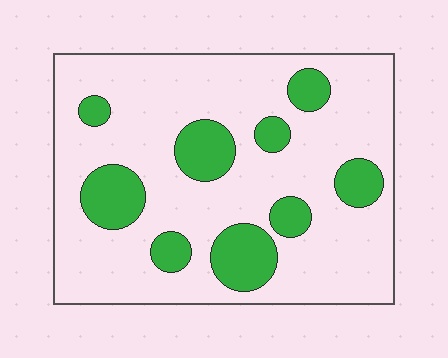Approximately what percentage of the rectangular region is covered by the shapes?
Approximately 20%.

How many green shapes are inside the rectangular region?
9.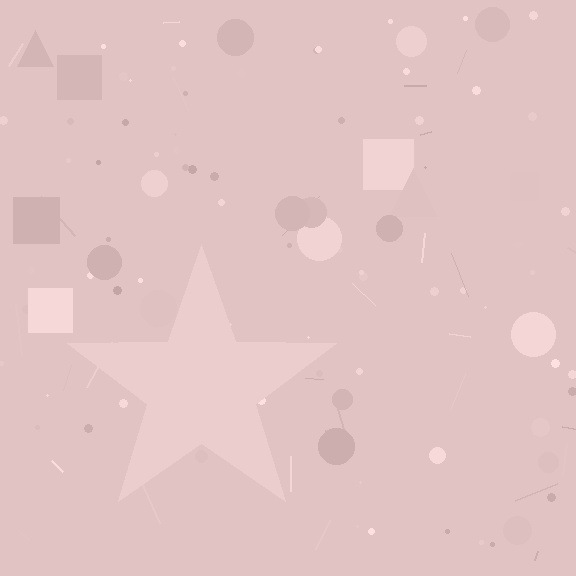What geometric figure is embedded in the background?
A star is embedded in the background.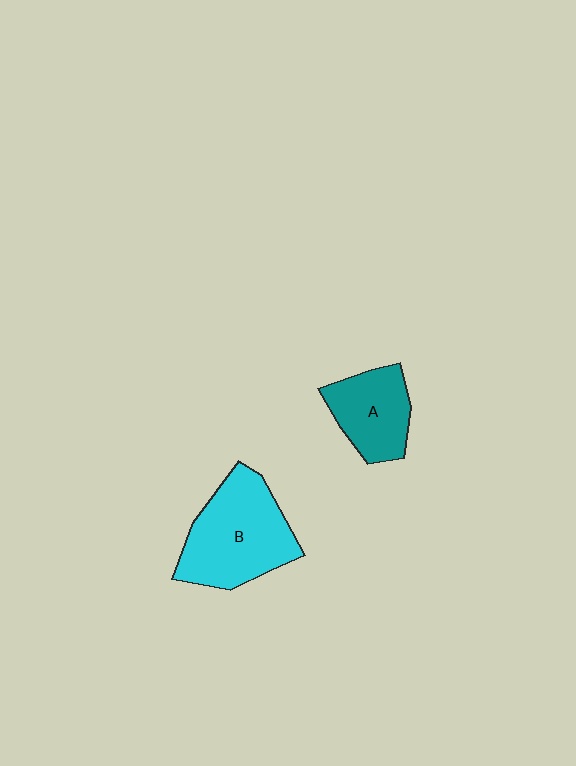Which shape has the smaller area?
Shape A (teal).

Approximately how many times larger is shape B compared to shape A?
Approximately 1.6 times.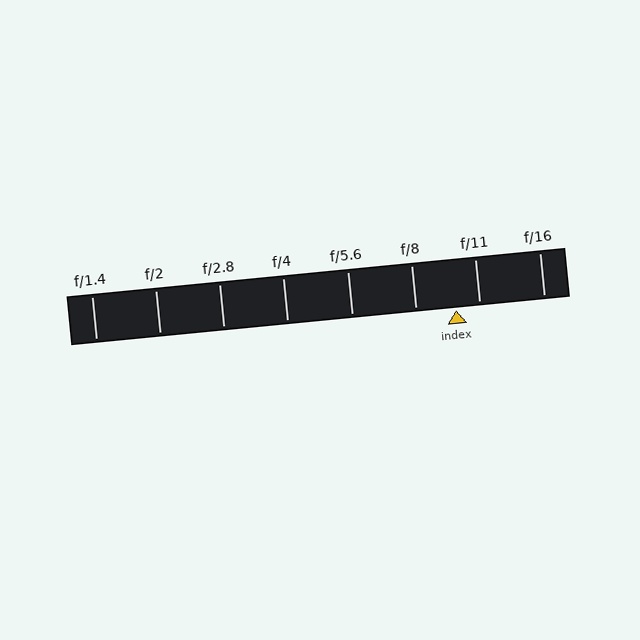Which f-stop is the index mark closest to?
The index mark is closest to f/11.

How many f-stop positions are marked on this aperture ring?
There are 8 f-stop positions marked.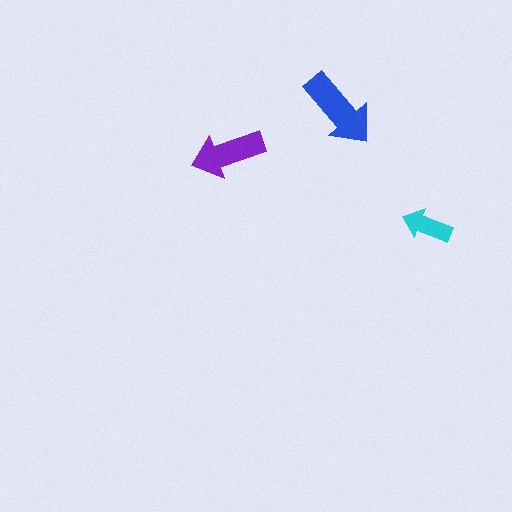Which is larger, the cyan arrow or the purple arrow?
The purple one.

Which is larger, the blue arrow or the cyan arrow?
The blue one.